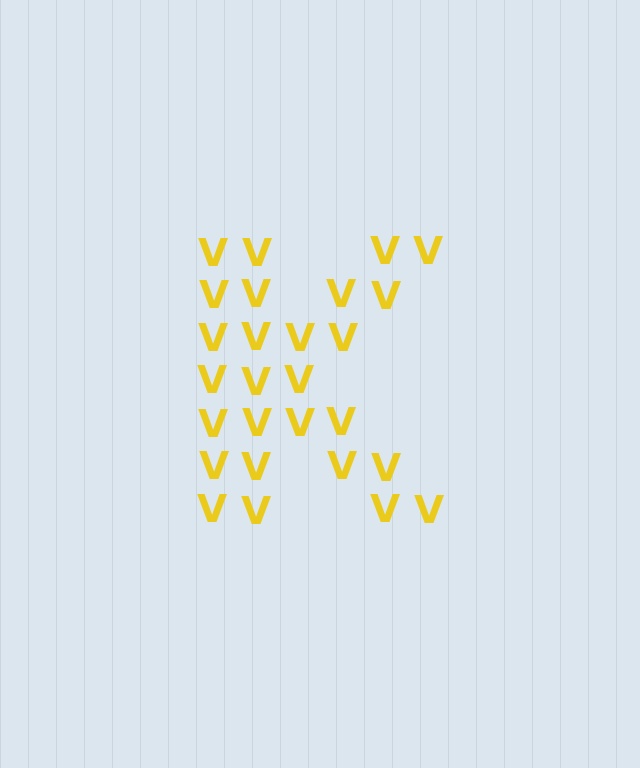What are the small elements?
The small elements are letter V's.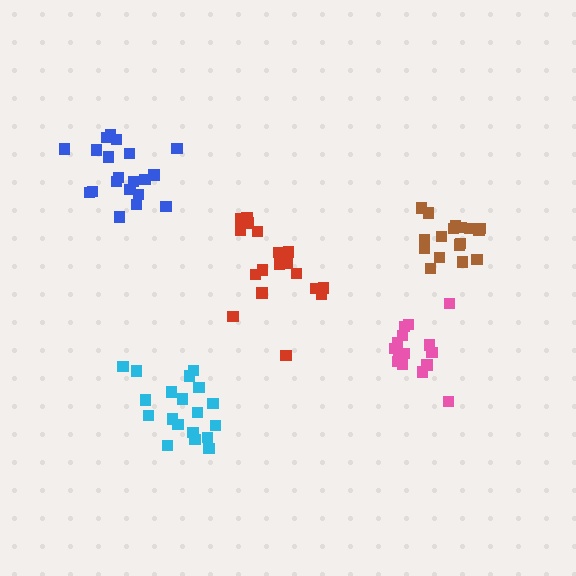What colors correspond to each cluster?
The clusters are colored: pink, red, brown, cyan, blue.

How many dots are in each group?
Group 1: 15 dots, Group 2: 18 dots, Group 3: 18 dots, Group 4: 19 dots, Group 5: 20 dots (90 total).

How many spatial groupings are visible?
There are 5 spatial groupings.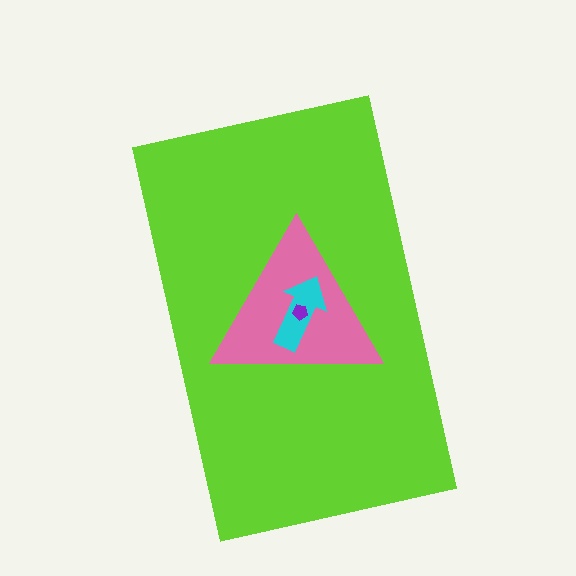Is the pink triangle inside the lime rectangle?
Yes.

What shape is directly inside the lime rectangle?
The pink triangle.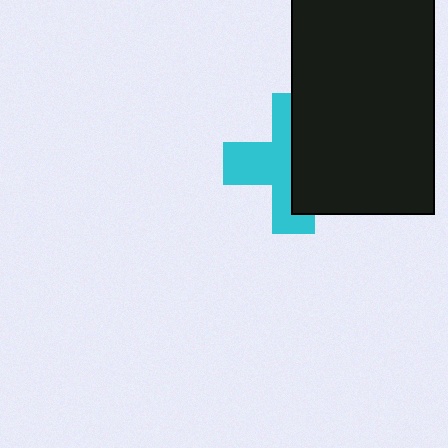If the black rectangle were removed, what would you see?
You would see the complete cyan cross.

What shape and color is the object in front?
The object in front is a black rectangle.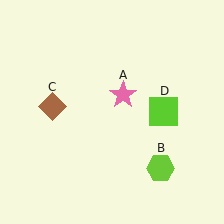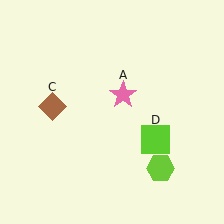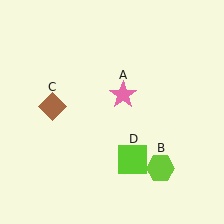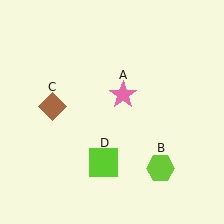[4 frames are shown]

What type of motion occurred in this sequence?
The lime square (object D) rotated clockwise around the center of the scene.